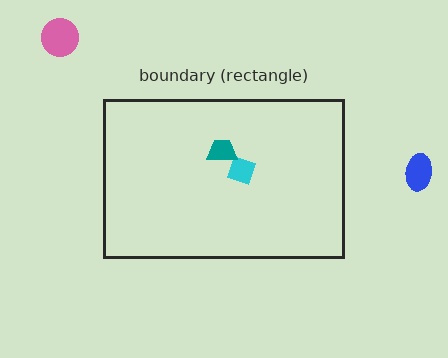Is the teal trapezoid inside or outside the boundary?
Inside.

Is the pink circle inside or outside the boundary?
Outside.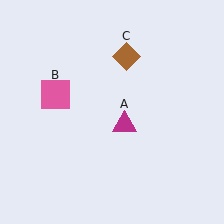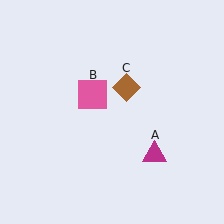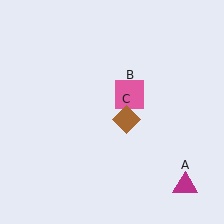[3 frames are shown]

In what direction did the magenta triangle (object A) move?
The magenta triangle (object A) moved down and to the right.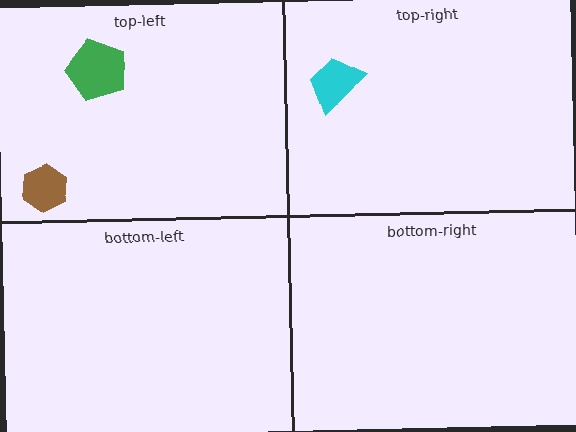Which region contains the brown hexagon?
The top-left region.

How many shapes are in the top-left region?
2.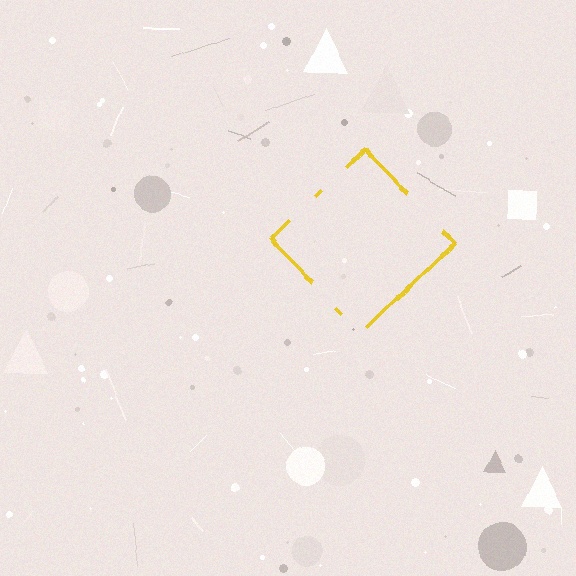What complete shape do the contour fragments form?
The contour fragments form a diamond.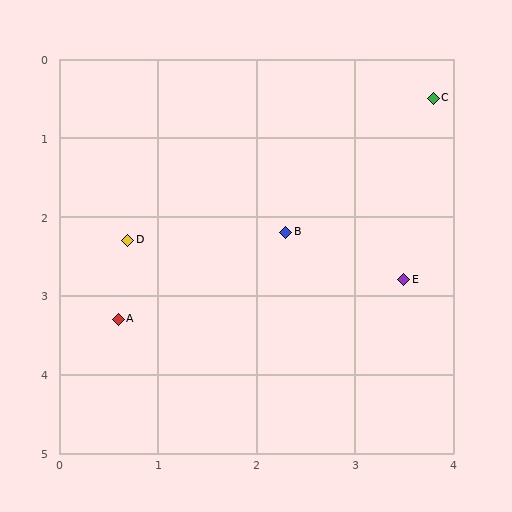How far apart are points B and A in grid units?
Points B and A are about 2.0 grid units apart.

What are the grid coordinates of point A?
Point A is at approximately (0.6, 3.3).